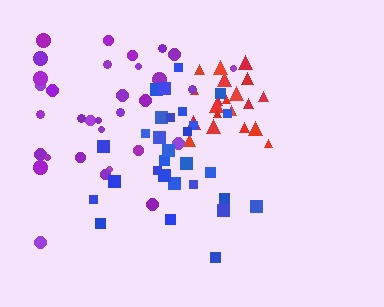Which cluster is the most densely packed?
Red.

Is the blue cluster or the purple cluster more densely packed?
Blue.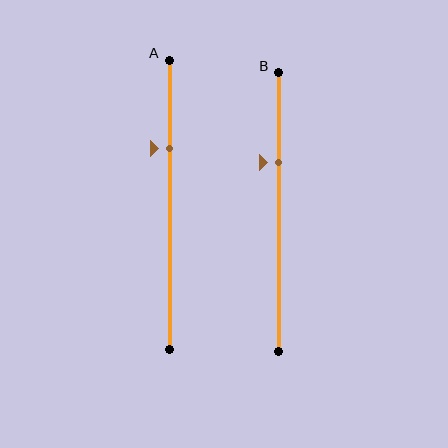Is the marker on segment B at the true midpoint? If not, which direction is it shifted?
No, the marker on segment B is shifted upward by about 18% of the segment length.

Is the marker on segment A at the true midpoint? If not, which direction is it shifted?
No, the marker on segment A is shifted upward by about 20% of the segment length.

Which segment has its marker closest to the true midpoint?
Segment B has its marker closest to the true midpoint.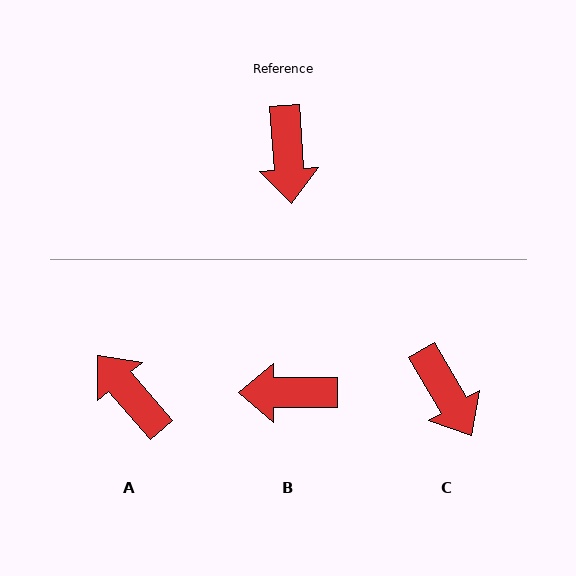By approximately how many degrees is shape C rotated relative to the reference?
Approximately 26 degrees counter-clockwise.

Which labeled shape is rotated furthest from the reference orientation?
A, about 144 degrees away.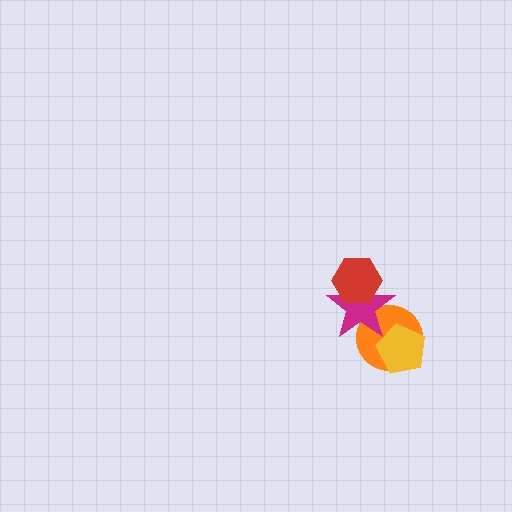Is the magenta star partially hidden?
Yes, it is partially covered by another shape.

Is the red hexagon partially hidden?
No, no other shape covers it.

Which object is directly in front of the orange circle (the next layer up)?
The yellow pentagon is directly in front of the orange circle.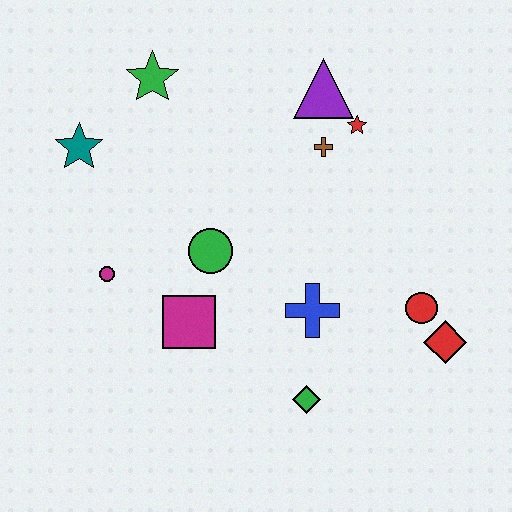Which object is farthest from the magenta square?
The purple triangle is farthest from the magenta square.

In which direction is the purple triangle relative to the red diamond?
The purple triangle is above the red diamond.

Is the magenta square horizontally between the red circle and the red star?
No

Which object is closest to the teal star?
The green star is closest to the teal star.